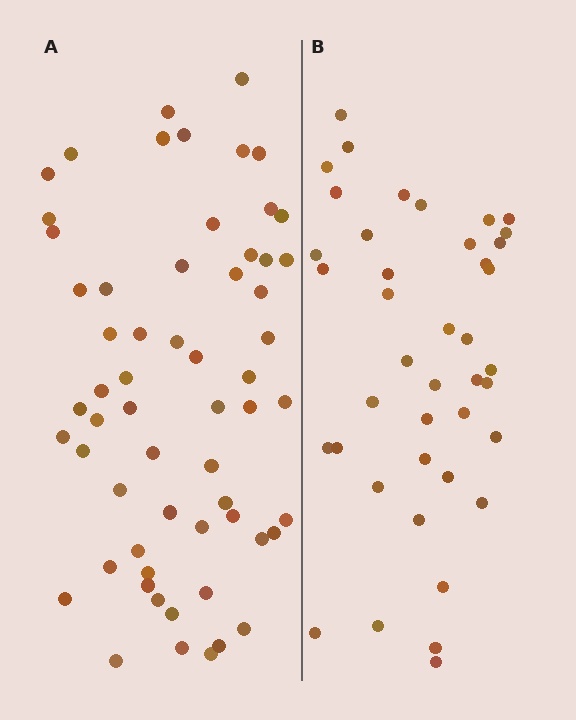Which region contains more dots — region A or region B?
Region A (the left region) has more dots.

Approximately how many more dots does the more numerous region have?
Region A has approximately 20 more dots than region B.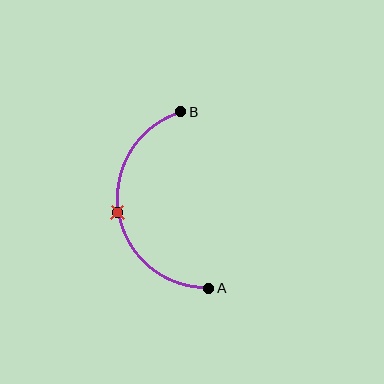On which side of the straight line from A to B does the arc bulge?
The arc bulges to the left of the straight line connecting A and B.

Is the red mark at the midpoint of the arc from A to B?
Yes. The red mark lies on the arc at equal arc-length from both A and B — it is the arc midpoint.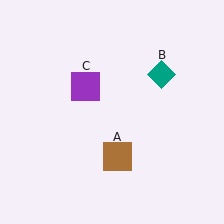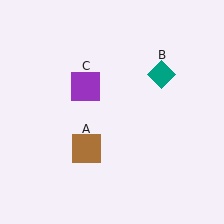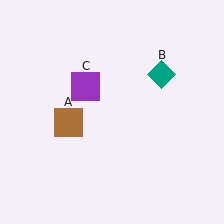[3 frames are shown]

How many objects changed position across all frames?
1 object changed position: brown square (object A).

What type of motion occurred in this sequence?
The brown square (object A) rotated clockwise around the center of the scene.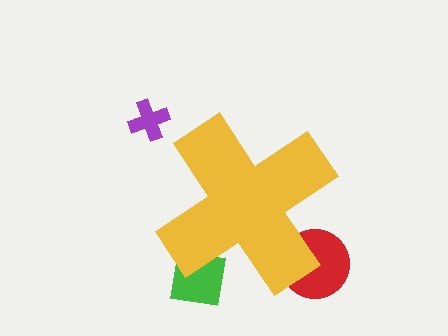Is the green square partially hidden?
Yes, the green square is partially hidden behind the yellow cross.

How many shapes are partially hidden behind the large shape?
2 shapes are partially hidden.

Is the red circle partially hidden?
Yes, the red circle is partially hidden behind the yellow cross.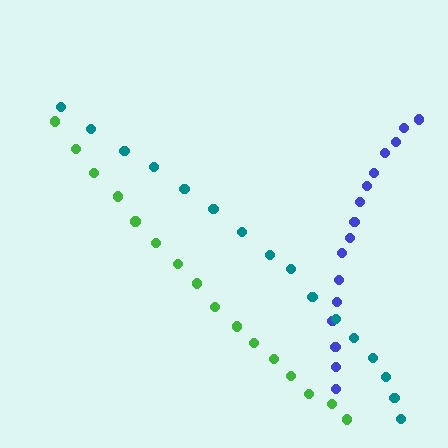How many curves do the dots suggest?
There are 3 distinct paths.